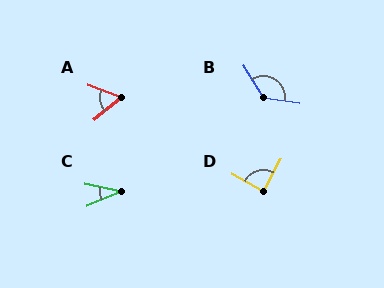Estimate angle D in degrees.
Approximately 89 degrees.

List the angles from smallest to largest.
C (34°), A (60°), D (89°), B (131°).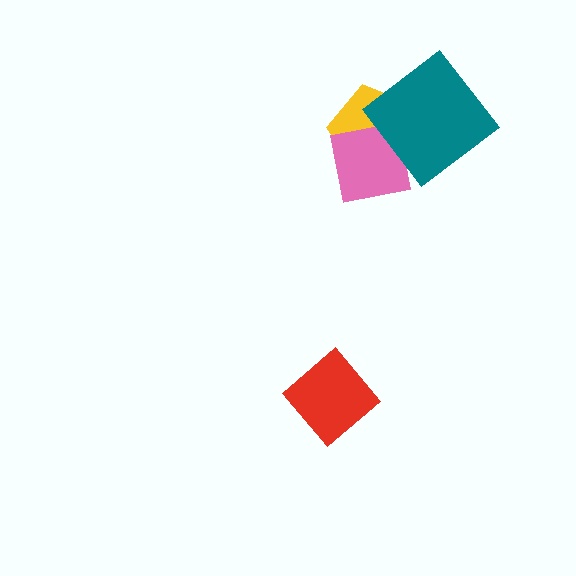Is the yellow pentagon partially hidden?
Yes, it is partially covered by another shape.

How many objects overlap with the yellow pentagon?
2 objects overlap with the yellow pentagon.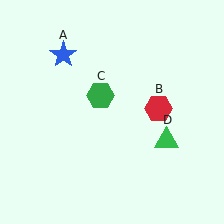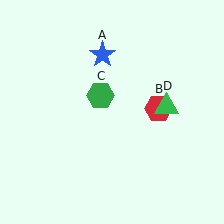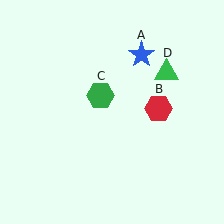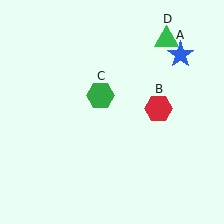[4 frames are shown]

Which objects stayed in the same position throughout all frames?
Red hexagon (object B) and green hexagon (object C) remained stationary.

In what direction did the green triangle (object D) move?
The green triangle (object D) moved up.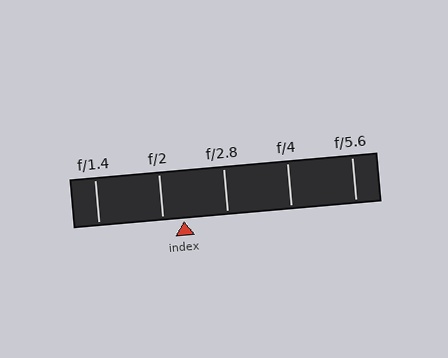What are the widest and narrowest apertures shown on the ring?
The widest aperture shown is f/1.4 and the narrowest is f/5.6.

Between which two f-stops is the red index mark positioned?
The index mark is between f/2 and f/2.8.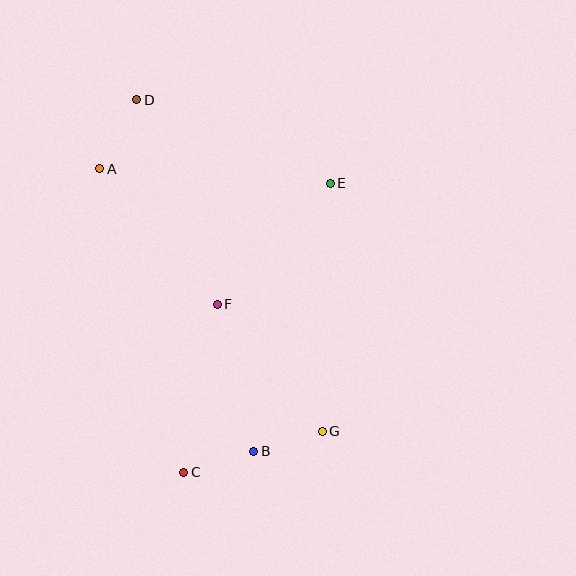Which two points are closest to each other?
Points B and G are closest to each other.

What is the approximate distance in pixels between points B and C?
The distance between B and C is approximately 73 pixels.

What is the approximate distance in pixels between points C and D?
The distance between C and D is approximately 376 pixels.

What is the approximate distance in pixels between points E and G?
The distance between E and G is approximately 248 pixels.